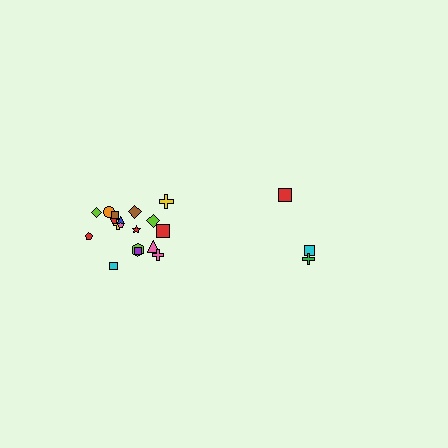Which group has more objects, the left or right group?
The left group.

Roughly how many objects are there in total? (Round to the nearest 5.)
Roughly 20 objects in total.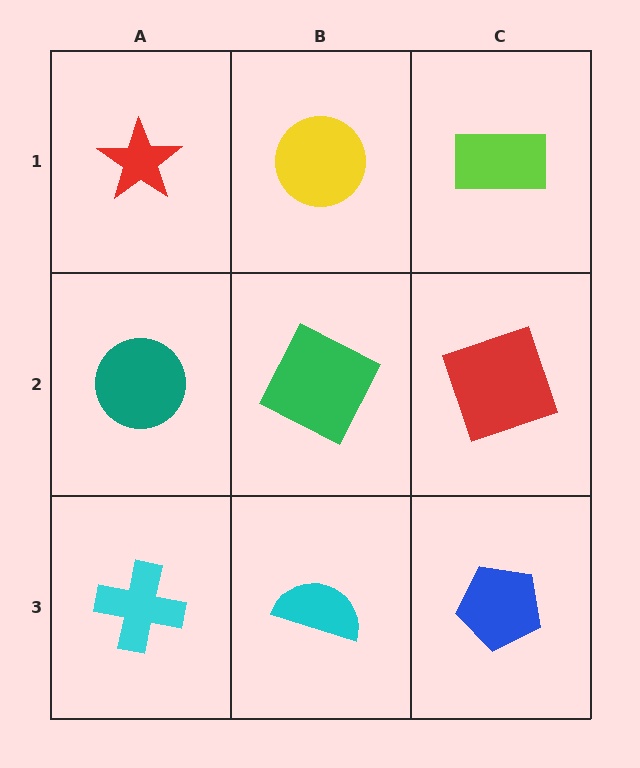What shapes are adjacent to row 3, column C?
A red square (row 2, column C), a cyan semicircle (row 3, column B).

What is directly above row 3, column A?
A teal circle.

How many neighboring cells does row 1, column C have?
2.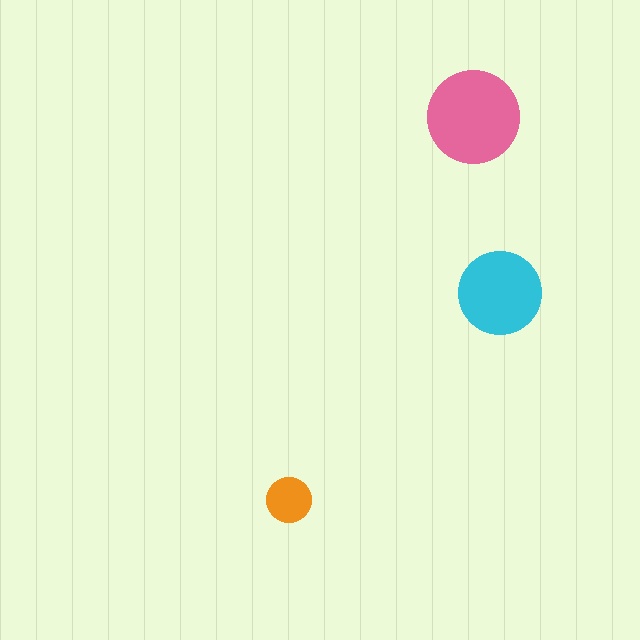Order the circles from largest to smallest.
the pink one, the cyan one, the orange one.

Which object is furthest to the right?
The cyan circle is rightmost.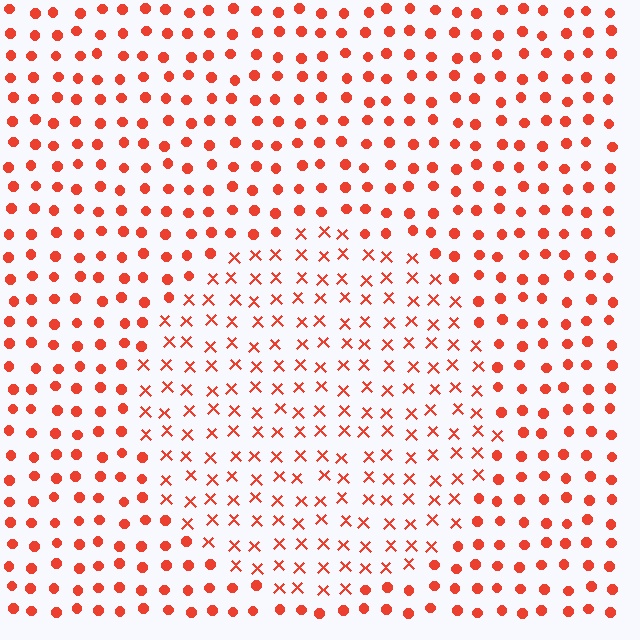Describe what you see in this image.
The image is filled with small red elements arranged in a uniform grid. A circle-shaped region contains X marks, while the surrounding area contains circles. The boundary is defined purely by the change in element shape.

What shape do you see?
I see a circle.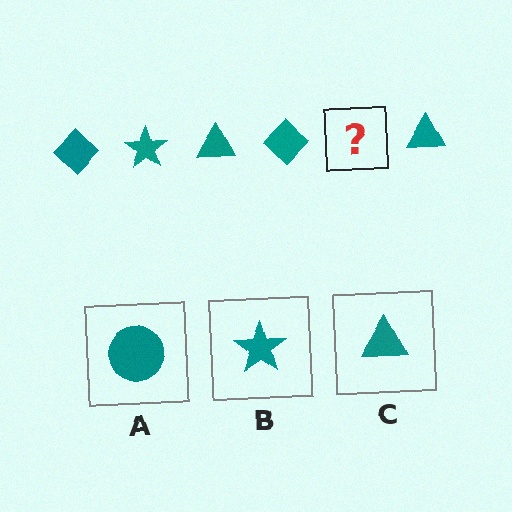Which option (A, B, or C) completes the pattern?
B.